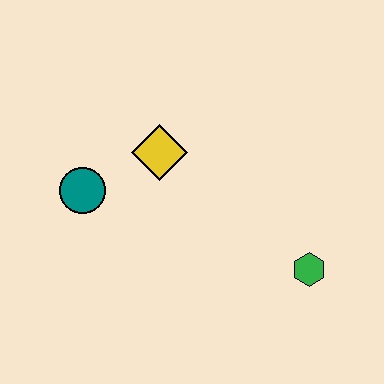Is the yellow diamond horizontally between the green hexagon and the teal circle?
Yes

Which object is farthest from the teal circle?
The green hexagon is farthest from the teal circle.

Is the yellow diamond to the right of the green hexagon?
No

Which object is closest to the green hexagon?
The yellow diamond is closest to the green hexagon.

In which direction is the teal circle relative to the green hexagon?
The teal circle is to the left of the green hexagon.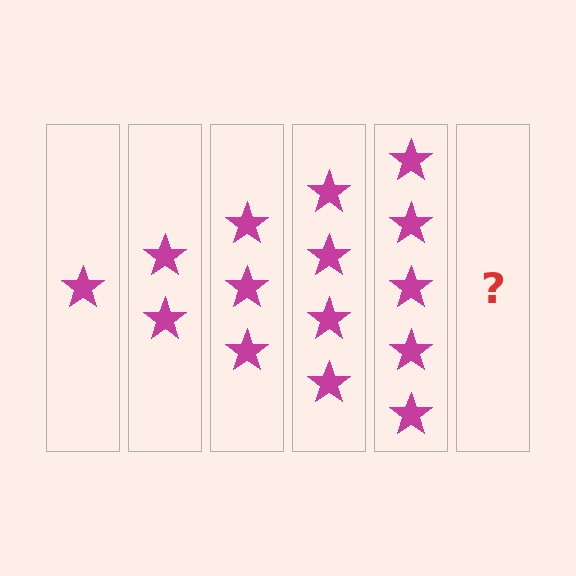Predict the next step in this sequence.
The next step is 6 stars.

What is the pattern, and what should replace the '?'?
The pattern is that each step adds one more star. The '?' should be 6 stars.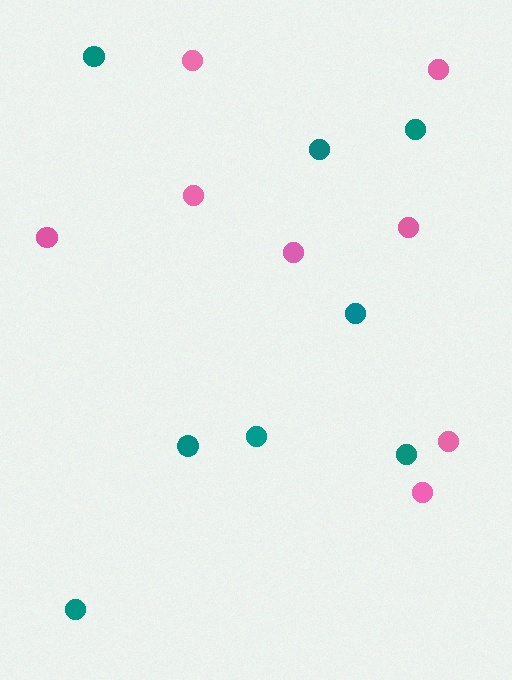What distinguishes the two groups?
There are 2 groups: one group of teal circles (8) and one group of pink circles (8).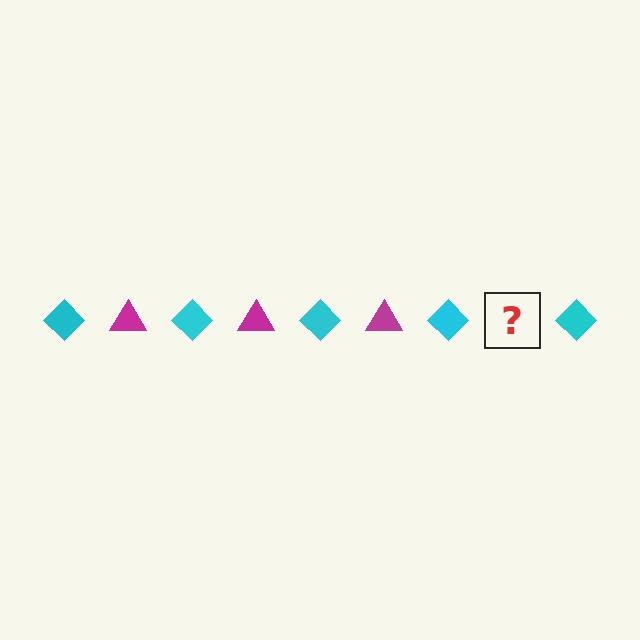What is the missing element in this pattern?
The missing element is a magenta triangle.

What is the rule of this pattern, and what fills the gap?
The rule is that the pattern alternates between cyan diamond and magenta triangle. The gap should be filled with a magenta triangle.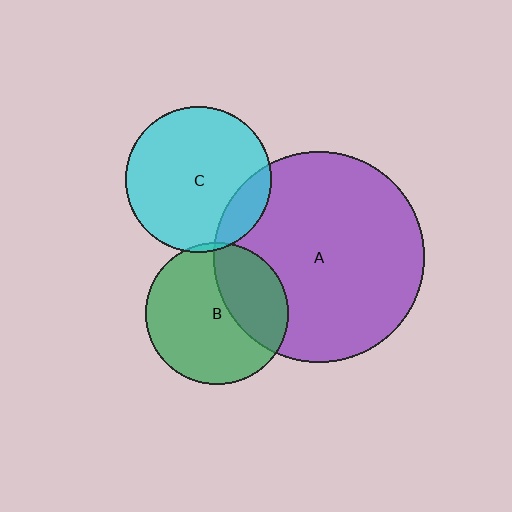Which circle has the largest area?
Circle A (purple).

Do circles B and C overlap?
Yes.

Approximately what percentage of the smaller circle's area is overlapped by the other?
Approximately 5%.